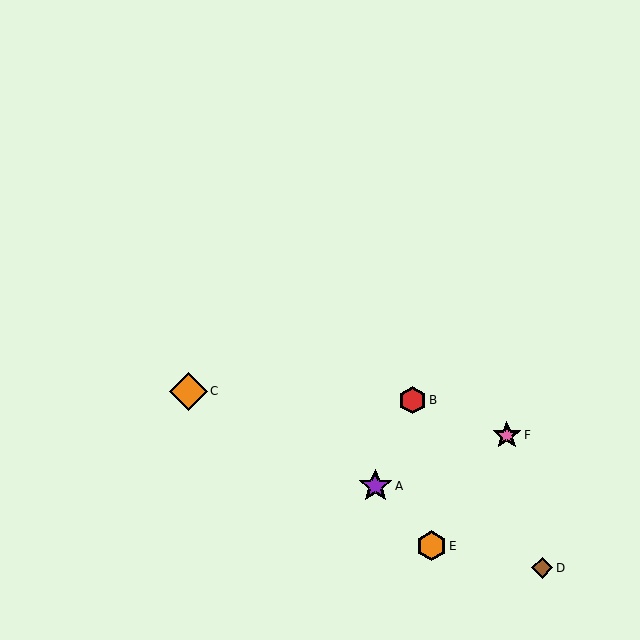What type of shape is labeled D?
Shape D is a brown diamond.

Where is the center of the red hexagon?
The center of the red hexagon is at (412, 400).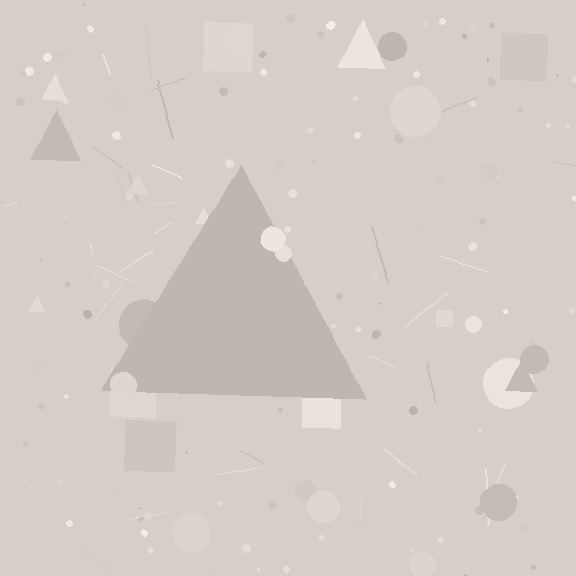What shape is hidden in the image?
A triangle is hidden in the image.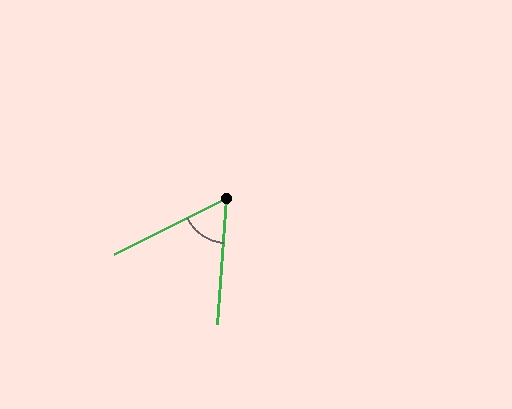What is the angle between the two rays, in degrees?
Approximately 59 degrees.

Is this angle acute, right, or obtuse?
It is acute.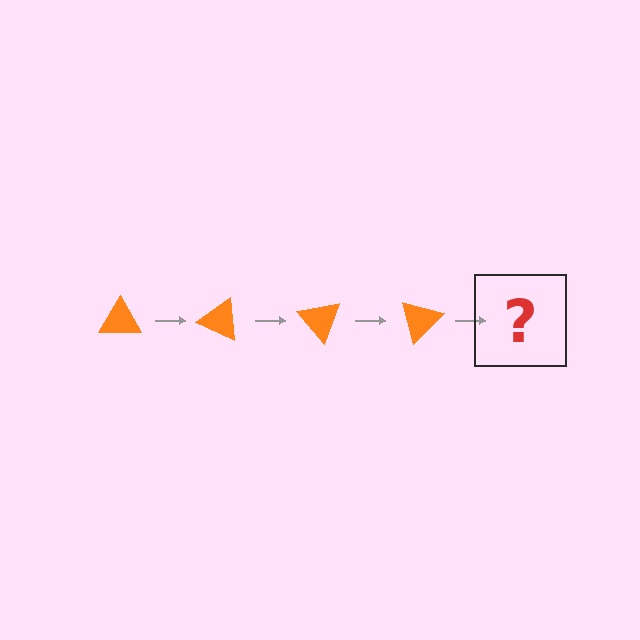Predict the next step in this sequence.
The next step is an orange triangle rotated 100 degrees.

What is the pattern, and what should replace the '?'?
The pattern is that the triangle rotates 25 degrees each step. The '?' should be an orange triangle rotated 100 degrees.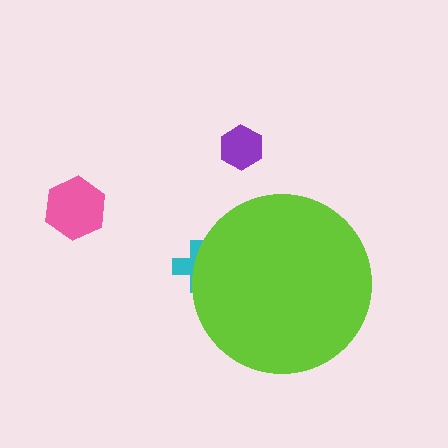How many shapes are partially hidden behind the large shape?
1 shape is partially hidden.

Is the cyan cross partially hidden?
Yes, the cyan cross is partially hidden behind the lime circle.